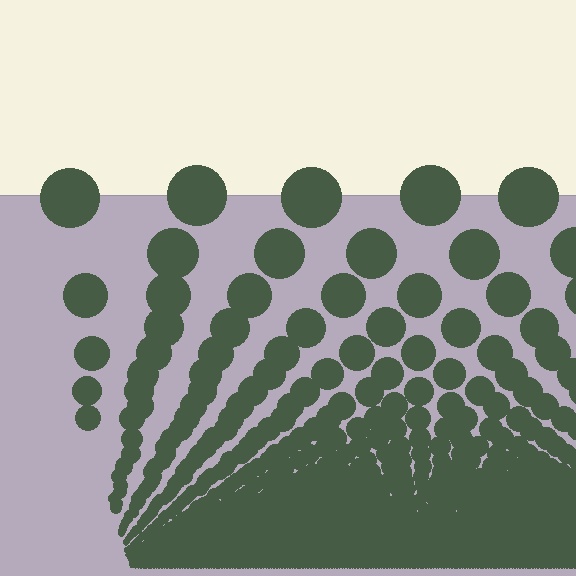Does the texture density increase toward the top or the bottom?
Density increases toward the bottom.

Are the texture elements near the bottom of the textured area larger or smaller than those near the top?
Smaller. The gradient is inverted — elements near the bottom are smaller and denser.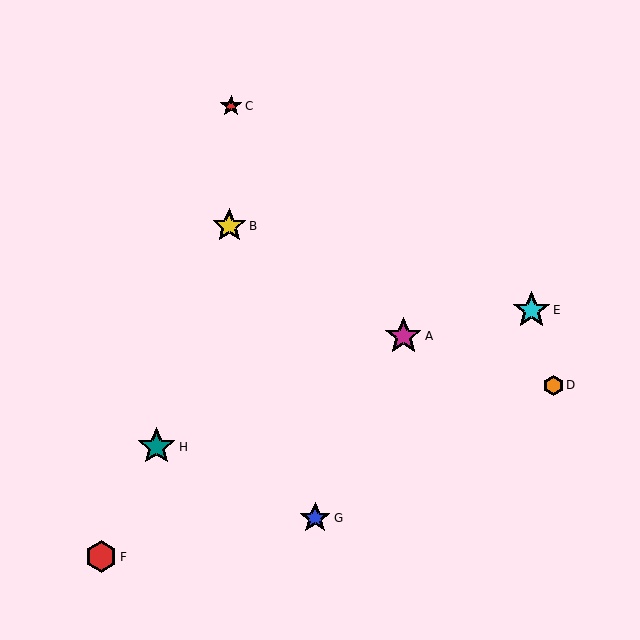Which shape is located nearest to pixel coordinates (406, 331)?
The magenta star (labeled A) at (403, 336) is nearest to that location.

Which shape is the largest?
The teal star (labeled H) is the largest.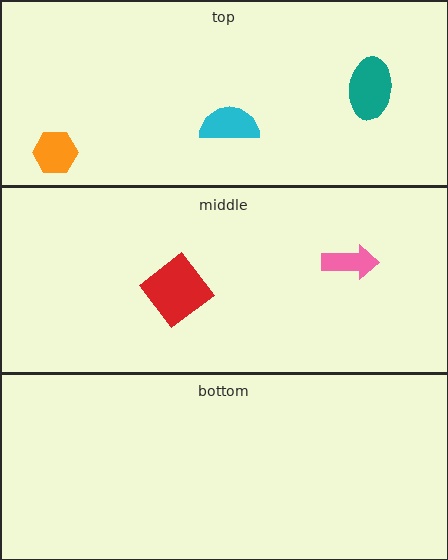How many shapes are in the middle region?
2.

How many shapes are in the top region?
3.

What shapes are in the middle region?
The pink arrow, the red diamond.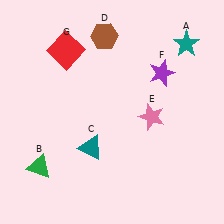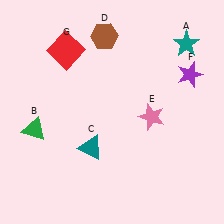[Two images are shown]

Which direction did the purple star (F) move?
The purple star (F) moved right.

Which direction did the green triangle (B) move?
The green triangle (B) moved up.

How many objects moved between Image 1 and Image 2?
2 objects moved between the two images.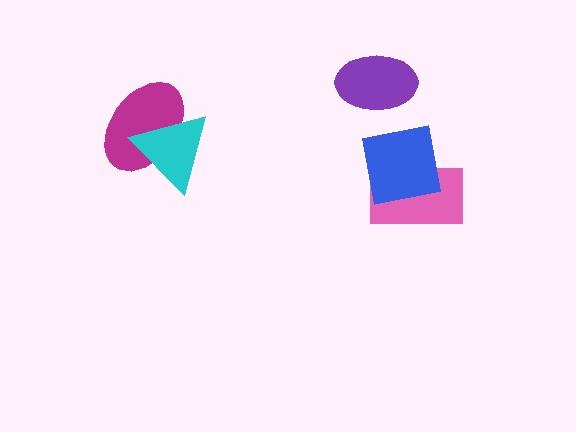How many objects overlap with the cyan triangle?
1 object overlaps with the cyan triangle.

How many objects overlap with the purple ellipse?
0 objects overlap with the purple ellipse.